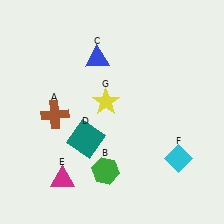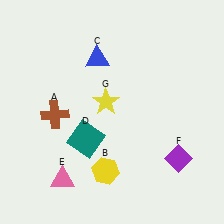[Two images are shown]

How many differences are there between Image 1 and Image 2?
There are 3 differences between the two images.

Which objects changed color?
B changed from green to yellow. E changed from magenta to pink. F changed from cyan to purple.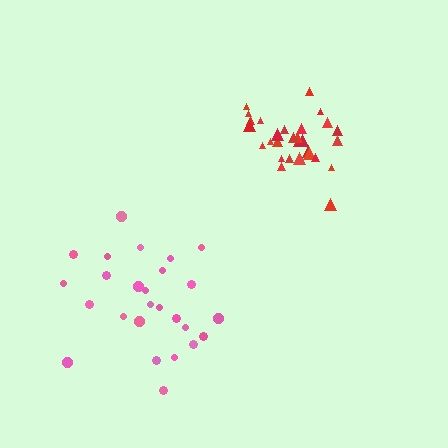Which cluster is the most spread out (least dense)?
Pink.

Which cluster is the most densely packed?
Red.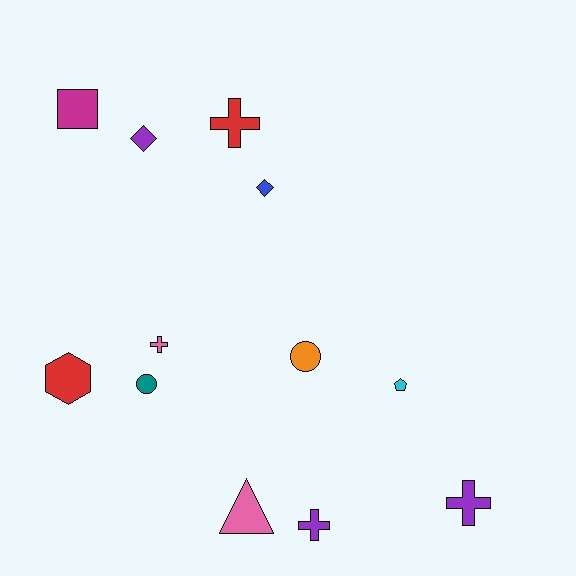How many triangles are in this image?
There is 1 triangle.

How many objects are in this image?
There are 12 objects.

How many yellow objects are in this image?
There are no yellow objects.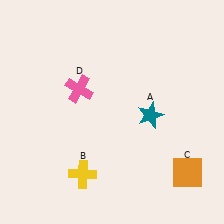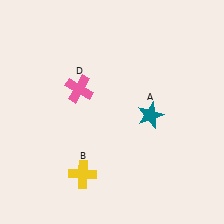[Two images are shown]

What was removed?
The orange square (C) was removed in Image 2.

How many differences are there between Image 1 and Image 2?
There is 1 difference between the two images.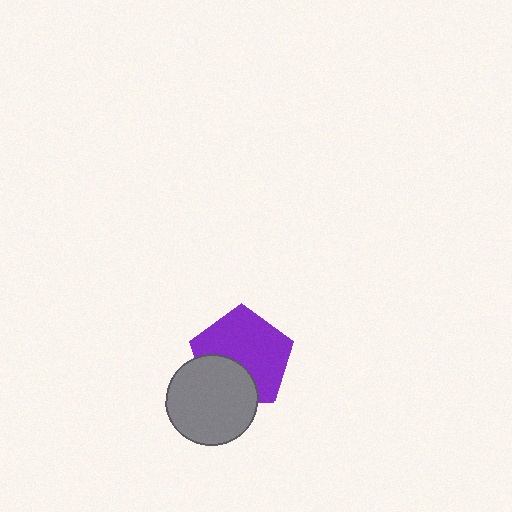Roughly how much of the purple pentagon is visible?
Most of it is visible (roughly 67%).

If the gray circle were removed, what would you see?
You would see the complete purple pentagon.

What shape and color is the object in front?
The object in front is a gray circle.